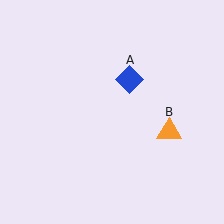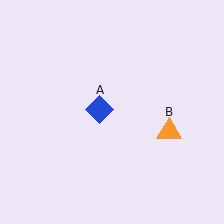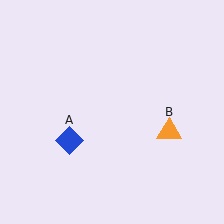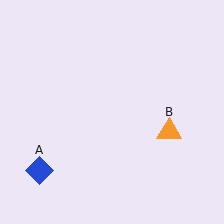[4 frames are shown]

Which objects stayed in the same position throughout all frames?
Orange triangle (object B) remained stationary.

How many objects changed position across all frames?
1 object changed position: blue diamond (object A).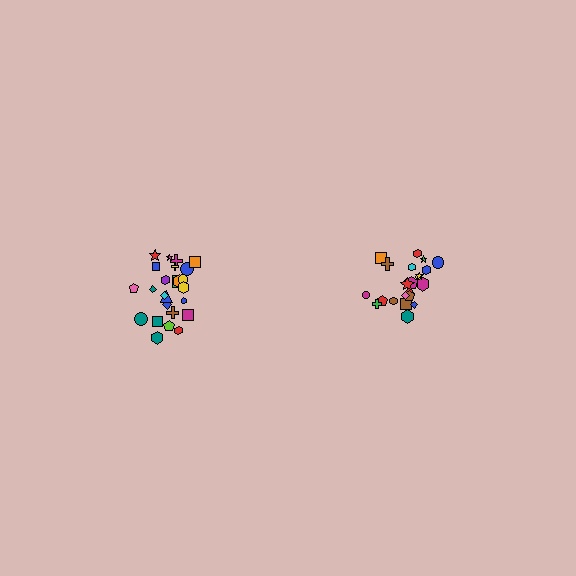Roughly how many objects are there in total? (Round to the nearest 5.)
Roughly 45 objects in total.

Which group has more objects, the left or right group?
The left group.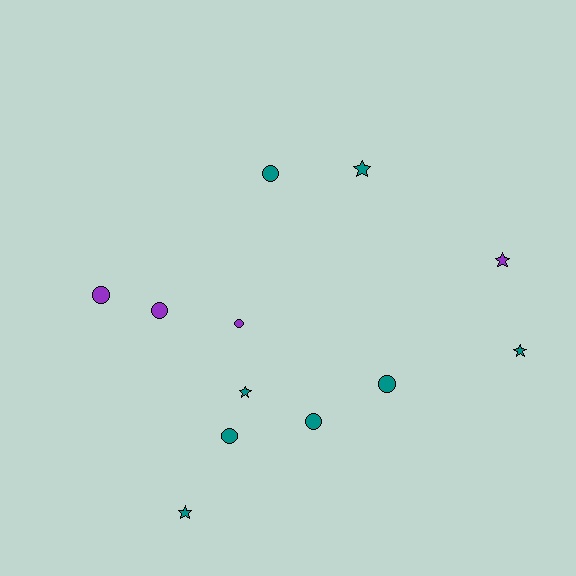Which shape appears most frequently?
Circle, with 7 objects.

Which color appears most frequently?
Teal, with 8 objects.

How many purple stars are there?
There is 1 purple star.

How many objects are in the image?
There are 12 objects.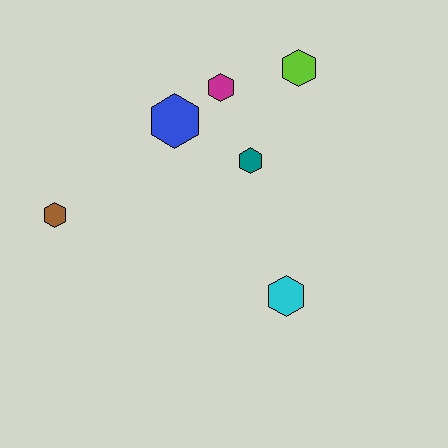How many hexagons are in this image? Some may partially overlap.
There are 6 hexagons.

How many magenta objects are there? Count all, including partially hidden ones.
There is 1 magenta object.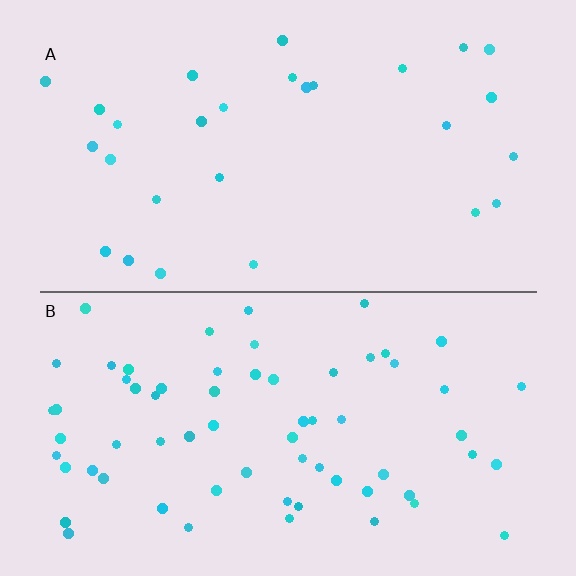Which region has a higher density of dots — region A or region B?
B (the bottom).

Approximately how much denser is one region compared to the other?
Approximately 2.3× — region B over region A.